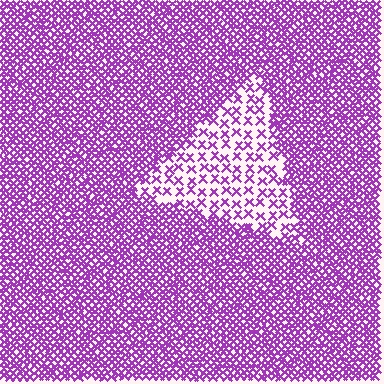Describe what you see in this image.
The image contains small purple elements arranged at two different densities. A triangle-shaped region is visible where the elements are less densely packed than the surrounding area.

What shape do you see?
I see a triangle.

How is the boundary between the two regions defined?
The boundary is defined by a change in element density (approximately 2.9x ratio). All elements are the same color, size, and shape.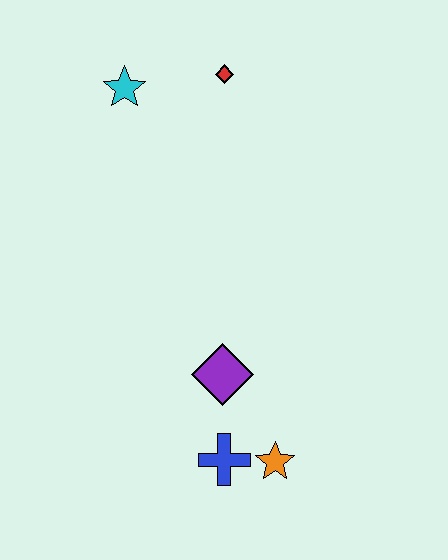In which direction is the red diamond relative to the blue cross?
The red diamond is above the blue cross.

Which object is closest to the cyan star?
The red diamond is closest to the cyan star.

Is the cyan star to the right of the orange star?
No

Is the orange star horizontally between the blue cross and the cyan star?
No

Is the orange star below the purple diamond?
Yes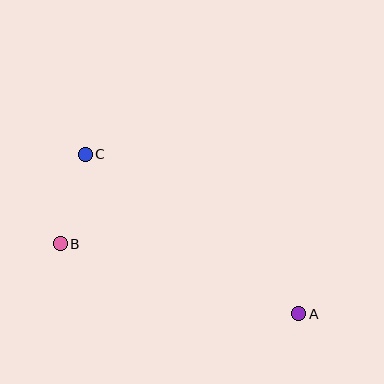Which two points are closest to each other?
Points B and C are closest to each other.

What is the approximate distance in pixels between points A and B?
The distance between A and B is approximately 249 pixels.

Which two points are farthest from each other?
Points A and C are farthest from each other.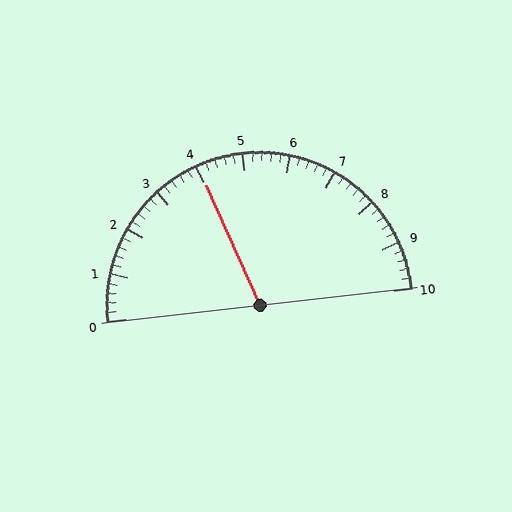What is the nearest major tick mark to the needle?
The nearest major tick mark is 4.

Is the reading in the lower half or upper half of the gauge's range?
The reading is in the lower half of the range (0 to 10).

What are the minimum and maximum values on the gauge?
The gauge ranges from 0 to 10.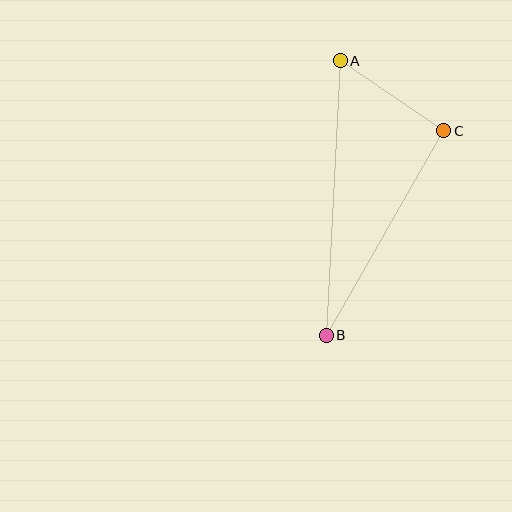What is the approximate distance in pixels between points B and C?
The distance between B and C is approximately 236 pixels.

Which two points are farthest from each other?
Points A and B are farthest from each other.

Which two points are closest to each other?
Points A and C are closest to each other.